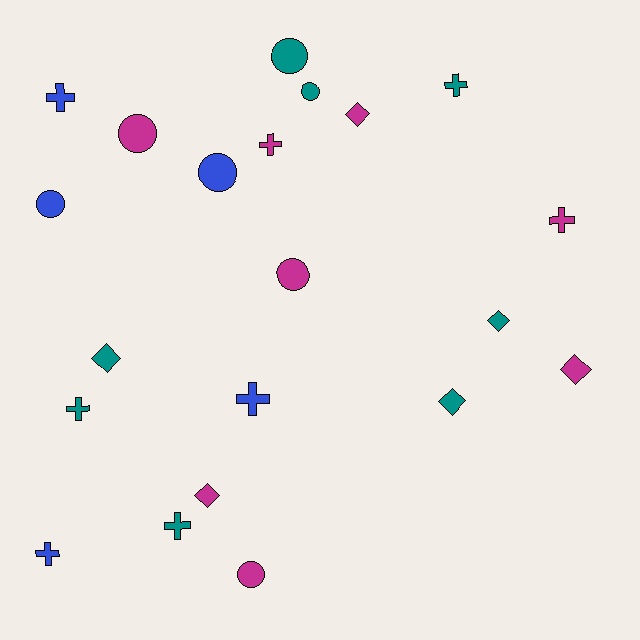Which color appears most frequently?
Magenta, with 8 objects.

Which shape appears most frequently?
Cross, with 8 objects.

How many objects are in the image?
There are 21 objects.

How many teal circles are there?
There are 2 teal circles.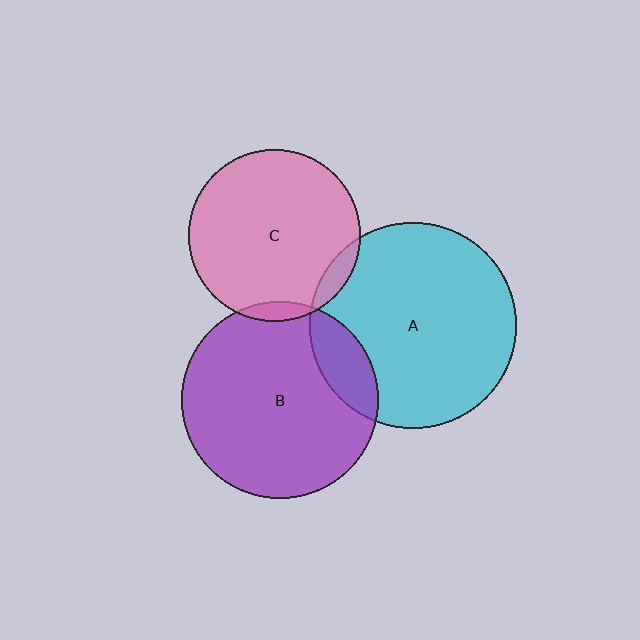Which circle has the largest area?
Circle A (cyan).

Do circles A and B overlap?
Yes.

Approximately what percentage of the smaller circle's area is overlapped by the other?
Approximately 15%.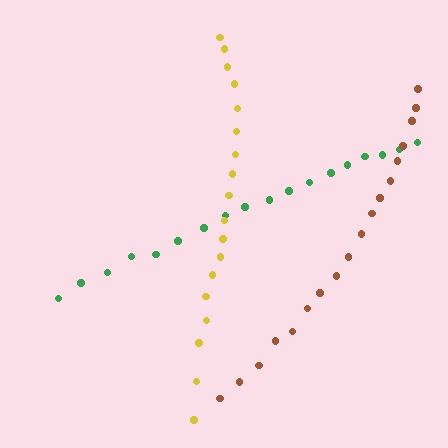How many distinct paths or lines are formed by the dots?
There are 3 distinct paths.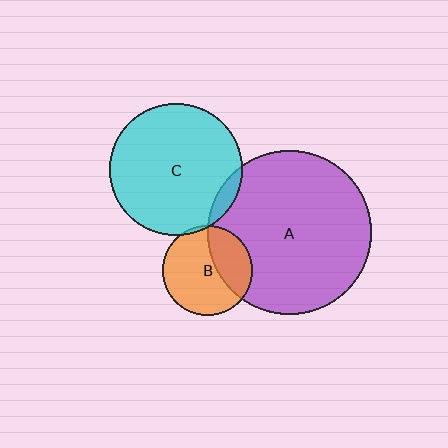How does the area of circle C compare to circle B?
Approximately 2.2 times.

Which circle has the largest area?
Circle A (purple).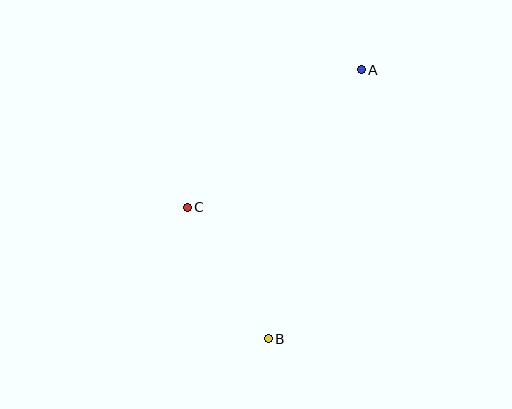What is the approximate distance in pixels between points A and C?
The distance between A and C is approximately 222 pixels.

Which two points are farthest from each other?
Points A and B are farthest from each other.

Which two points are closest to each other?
Points B and C are closest to each other.